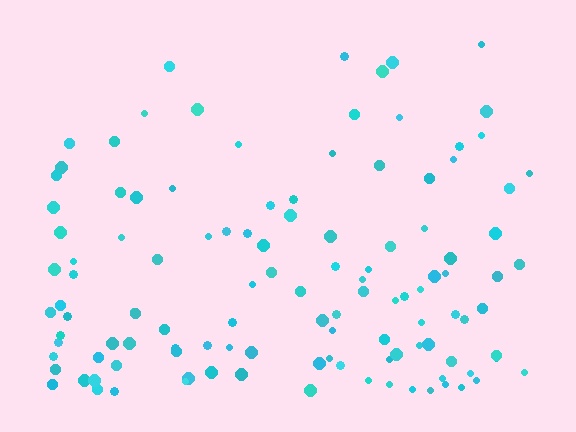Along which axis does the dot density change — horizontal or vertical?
Vertical.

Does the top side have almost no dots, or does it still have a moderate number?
Still a moderate number, just noticeably fewer than the bottom.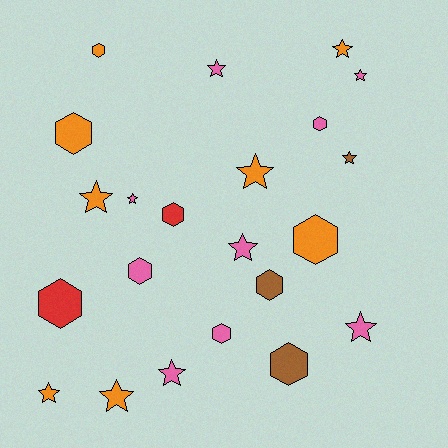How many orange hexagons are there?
There are 3 orange hexagons.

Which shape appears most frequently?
Star, with 12 objects.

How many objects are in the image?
There are 22 objects.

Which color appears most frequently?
Pink, with 9 objects.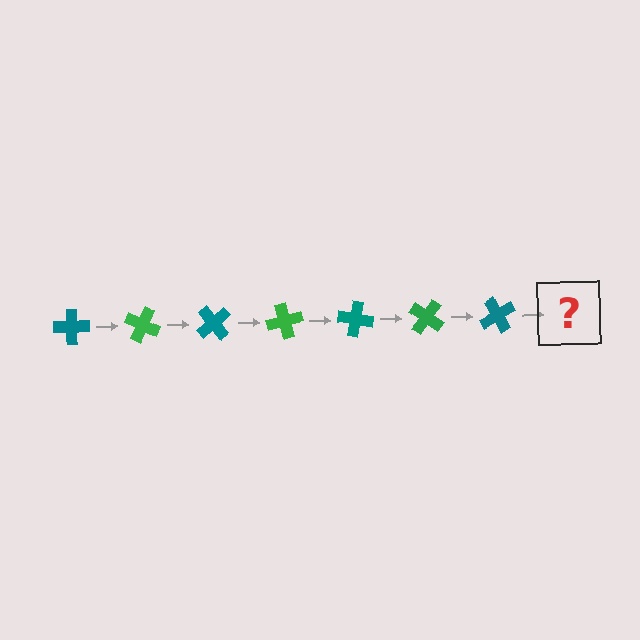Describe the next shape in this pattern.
It should be a green cross, rotated 175 degrees from the start.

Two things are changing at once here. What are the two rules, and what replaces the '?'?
The two rules are that it rotates 25 degrees each step and the color cycles through teal and green. The '?' should be a green cross, rotated 175 degrees from the start.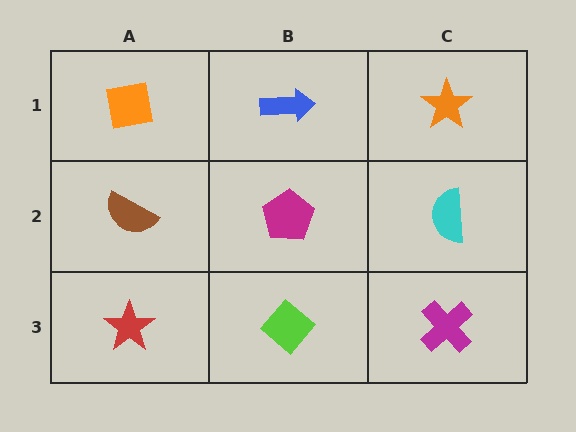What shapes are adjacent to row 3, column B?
A magenta pentagon (row 2, column B), a red star (row 3, column A), a magenta cross (row 3, column C).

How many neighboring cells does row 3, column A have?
2.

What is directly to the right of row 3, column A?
A lime diamond.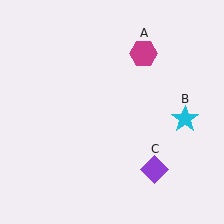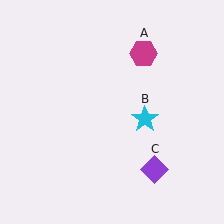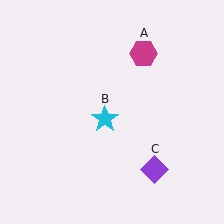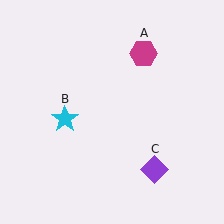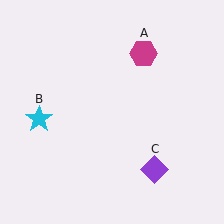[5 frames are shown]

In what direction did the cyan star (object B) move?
The cyan star (object B) moved left.